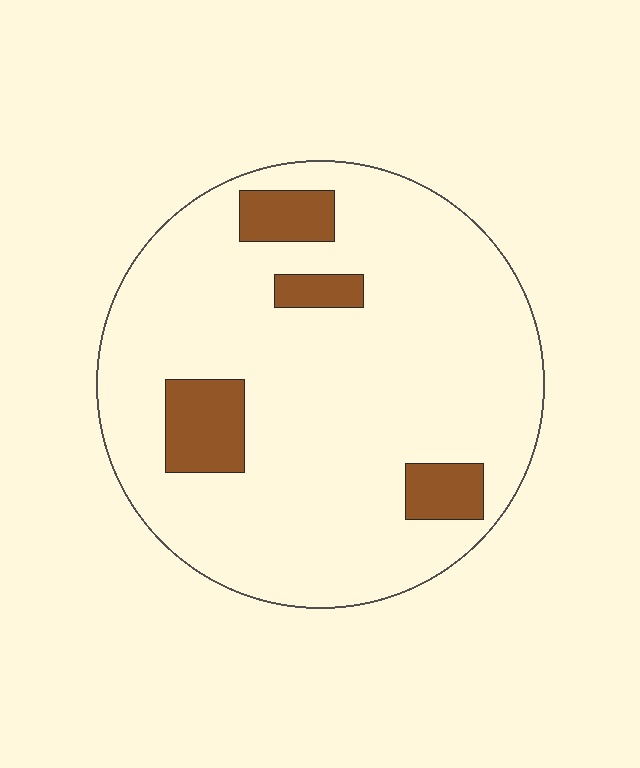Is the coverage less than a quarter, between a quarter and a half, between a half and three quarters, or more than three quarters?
Less than a quarter.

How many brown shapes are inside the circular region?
4.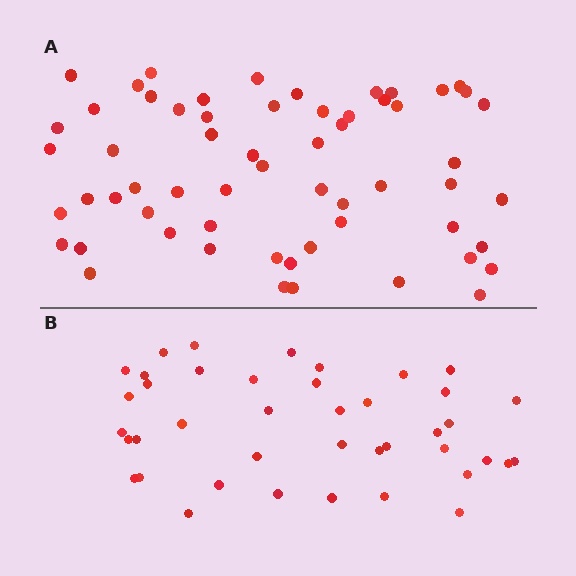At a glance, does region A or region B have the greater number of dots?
Region A (the top region) has more dots.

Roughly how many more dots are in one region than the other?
Region A has approximately 20 more dots than region B.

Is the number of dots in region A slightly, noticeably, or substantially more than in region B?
Region A has substantially more. The ratio is roughly 1.5 to 1.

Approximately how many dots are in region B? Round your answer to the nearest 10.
About 40 dots. (The exact count is 41, which rounds to 40.)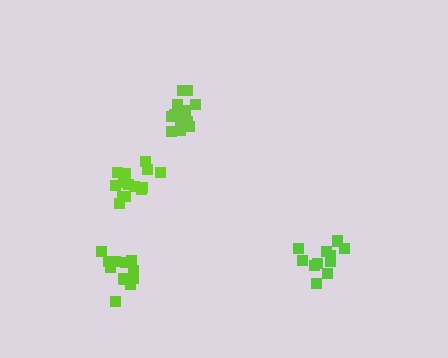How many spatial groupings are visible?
There are 4 spatial groupings.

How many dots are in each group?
Group 1: 11 dots, Group 2: 12 dots, Group 3: 14 dots, Group 4: 14 dots (51 total).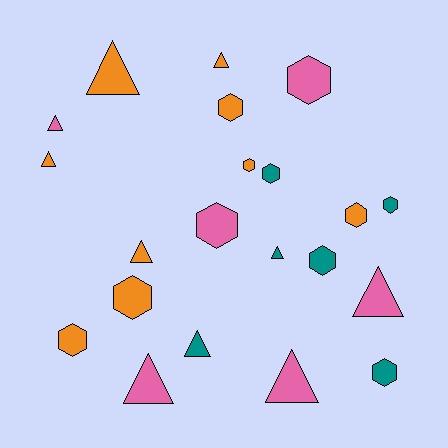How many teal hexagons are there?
There are 4 teal hexagons.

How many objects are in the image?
There are 21 objects.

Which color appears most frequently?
Orange, with 9 objects.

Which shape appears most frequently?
Hexagon, with 11 objects.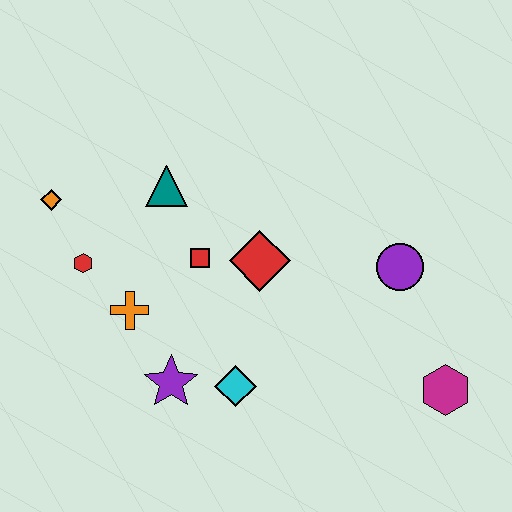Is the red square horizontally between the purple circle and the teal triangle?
Yes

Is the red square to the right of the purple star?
Yes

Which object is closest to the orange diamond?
The red hexagon is closest to the orange diamond.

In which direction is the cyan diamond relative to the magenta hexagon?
The cyan diamond is to the left of the magenta hexagon.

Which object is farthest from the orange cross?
The magenta hexagon is farthest from the orange cross.